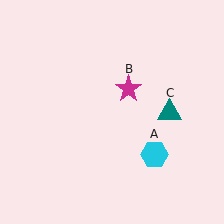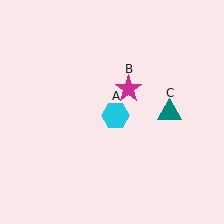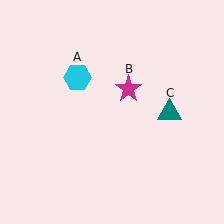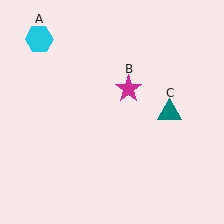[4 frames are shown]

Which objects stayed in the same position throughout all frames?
Magenta star (object B) and teal triangle (object C) remained stationary.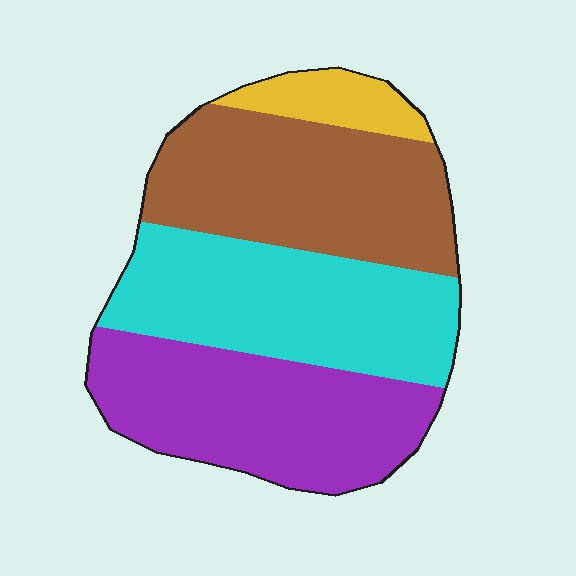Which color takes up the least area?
Yellow, at roughly 5%.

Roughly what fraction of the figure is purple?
Purple takes up about one third (1/3) of the figure.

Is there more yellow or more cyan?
Cyan.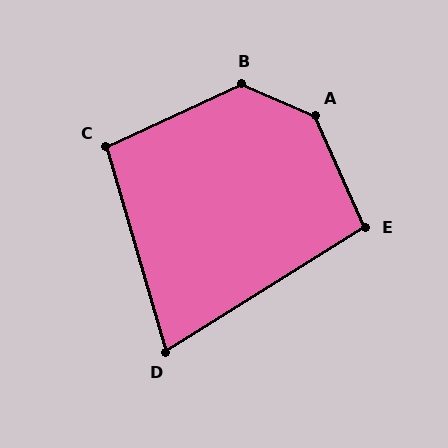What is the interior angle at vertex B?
Approximately 132 degrees (obtuse).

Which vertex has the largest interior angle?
A, at approximately 138 degrees.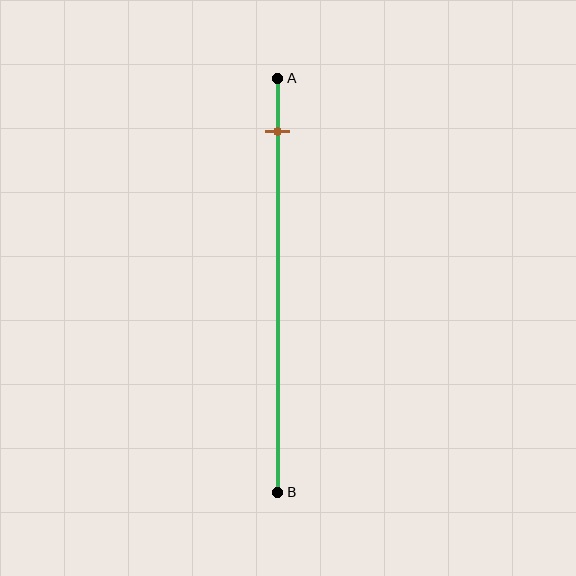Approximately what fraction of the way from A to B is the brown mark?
The brown mark is approximately 15% of the way from A to B.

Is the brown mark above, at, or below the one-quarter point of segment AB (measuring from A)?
The brown mark is above the one-quarter point of segment AB.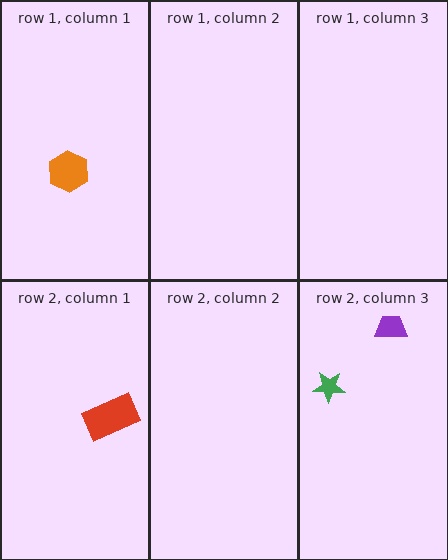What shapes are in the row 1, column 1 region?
The orange hexagon.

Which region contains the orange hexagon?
The row 1, column 1 region.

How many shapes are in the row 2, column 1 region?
1.